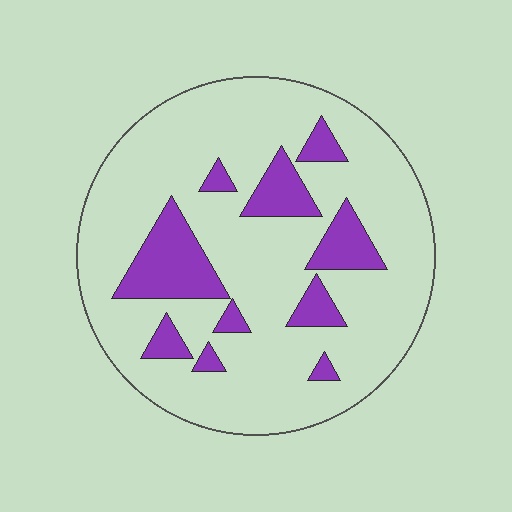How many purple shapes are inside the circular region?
10.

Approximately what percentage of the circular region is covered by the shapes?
Approximately 20%.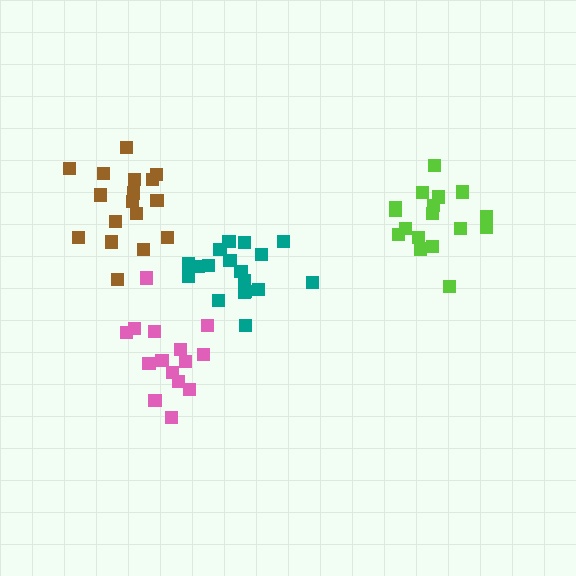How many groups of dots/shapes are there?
There are 4 groups.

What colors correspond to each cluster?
The clusters are colored: lime, teal, pink, brown.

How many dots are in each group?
Group 1: 17 dots, Group 2: 18 dots, Group 3: 15 dots, Group 4: 17 dots (67 total).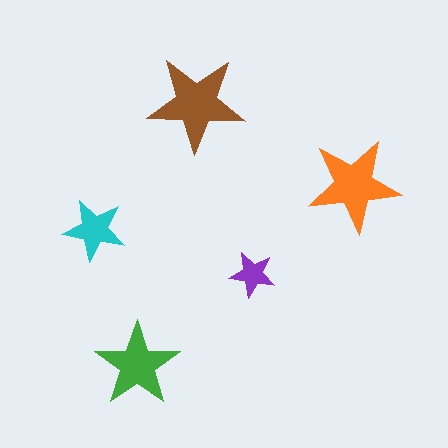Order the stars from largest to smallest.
the brown one, the orange one, the green one, the cyan one, the purple one.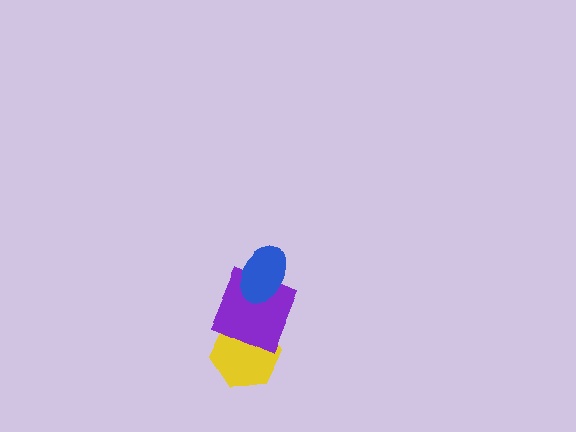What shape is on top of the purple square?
The blue ellipse is on top of the purple square.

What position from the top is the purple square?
The purple square is 2nd from the top.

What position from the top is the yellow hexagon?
The yellow hexagon is 3rd from the top.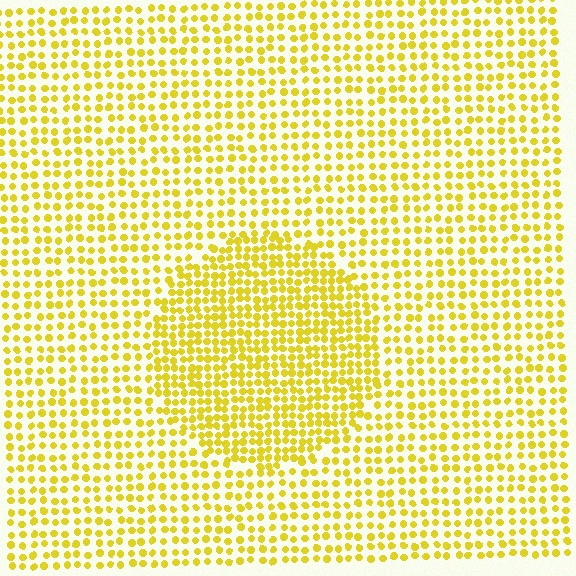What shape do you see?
I see a circle.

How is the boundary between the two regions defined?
The boundary is defined by a change in element density (approximately 1.7x ratio). All elements are the same color, size, and shape.